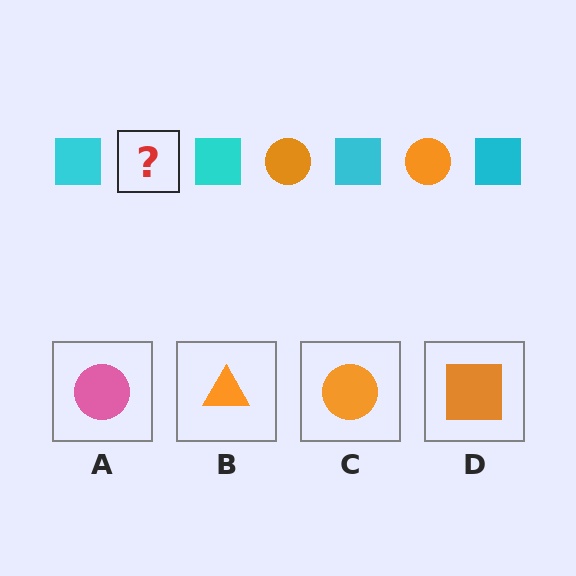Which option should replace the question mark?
Option C.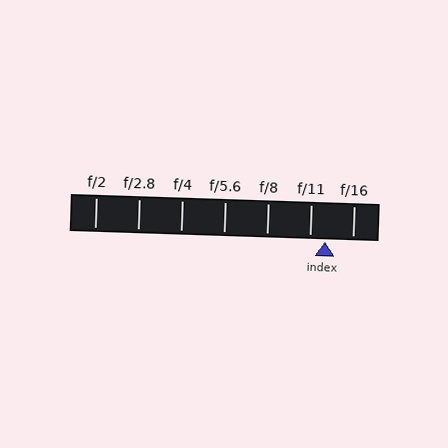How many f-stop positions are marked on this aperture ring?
There are 7 f-stop positions marked.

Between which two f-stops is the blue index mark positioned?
The index mark is between f/11 and f/16.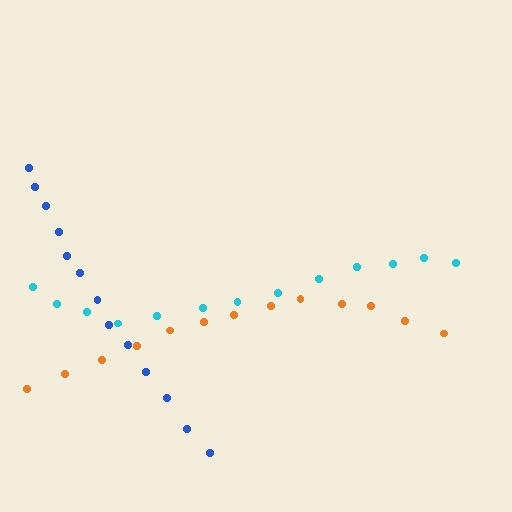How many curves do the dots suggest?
There are 3 distinct paths.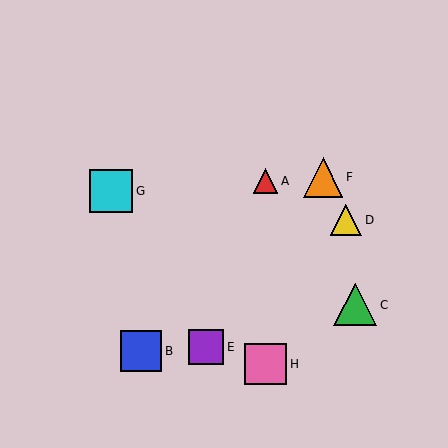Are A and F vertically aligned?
No, A is at x≈266 and F is at x≈323.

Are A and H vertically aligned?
Yes, both are at x≈266.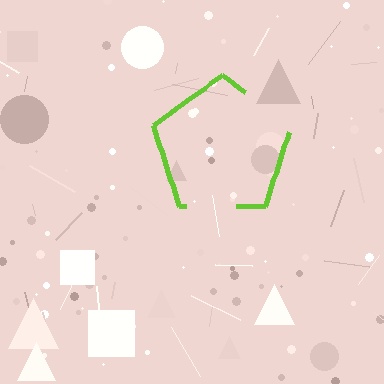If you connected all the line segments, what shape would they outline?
They would outline a pentagon.